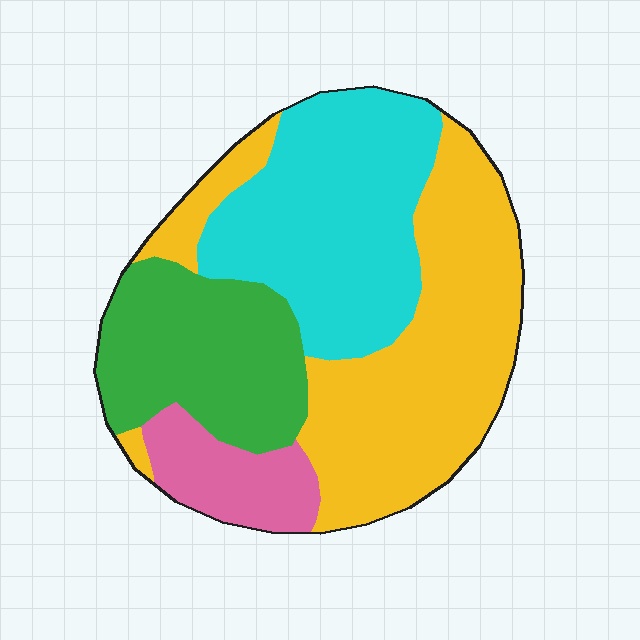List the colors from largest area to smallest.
From largest to smallest: yellow, cyan, green, pink.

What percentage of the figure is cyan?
Cyan covers roughly 30% of the figure.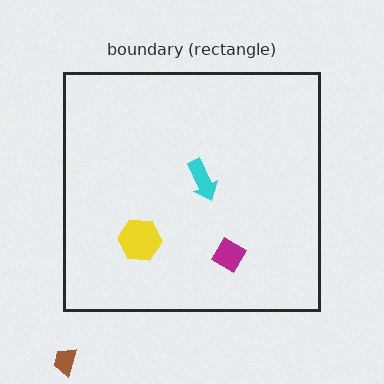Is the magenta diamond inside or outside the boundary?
Inside.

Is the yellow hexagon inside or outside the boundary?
Inside.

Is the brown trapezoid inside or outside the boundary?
Outside.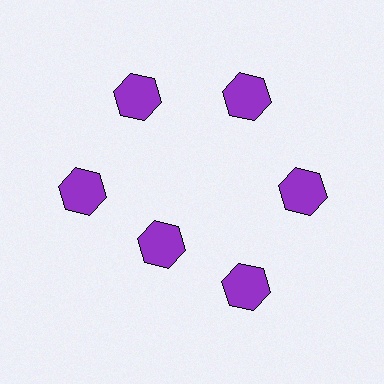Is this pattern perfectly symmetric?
No. The 6 purple hexagons are arranged in a ring, but one element near the 7 o'clock position is pulled inward toward the center, breaking the 6-fold rotational symmetry.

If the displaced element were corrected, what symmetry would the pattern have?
It would have 6-fold rotational symmetry — the pattern would map onto itself every 60 degrees.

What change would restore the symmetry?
The symmetry would be restored by moving it outward, back onto the ring so that all 6 hexagons sit at equal angles and equal distance from the center.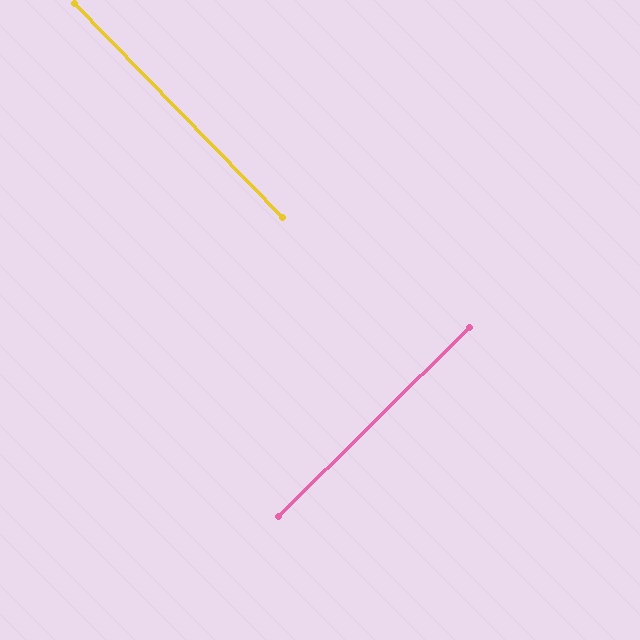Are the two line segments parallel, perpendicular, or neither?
Perpendicular — they meet at approximately 90°.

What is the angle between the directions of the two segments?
Approximately 90 degrees.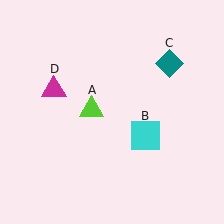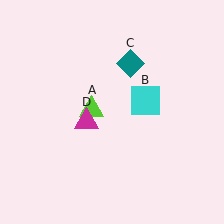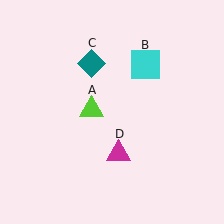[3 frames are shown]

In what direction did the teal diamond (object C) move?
The teal diamond (object C) moved left.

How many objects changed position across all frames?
3 objects changed position: cyan square (object B), teal diamond (object C), magenta triangle (object D).